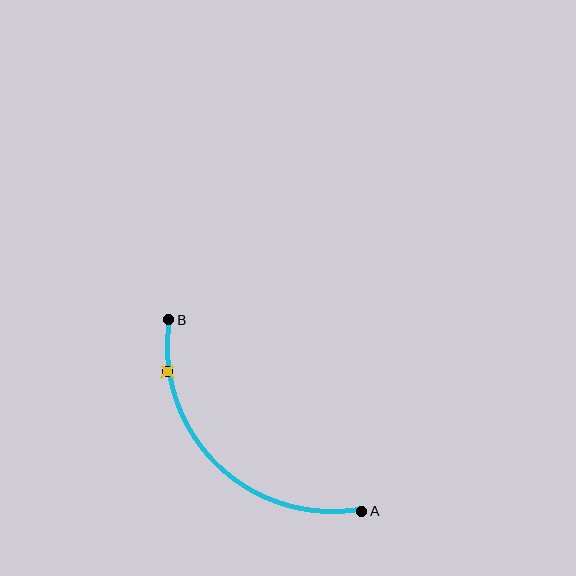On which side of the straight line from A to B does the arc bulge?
The arc bulges below and to the left of the straight line connecting A and B.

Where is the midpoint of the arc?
The arc midpoint is the point on the curve farthest from the straight line joining A and B. It sits below and to the left of that line.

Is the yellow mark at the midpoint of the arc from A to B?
No. The yellow mark lies on the arc but is closer to endpoint B. The arc midpoint would be at the point on the curve equidistant along the arc from both A and B.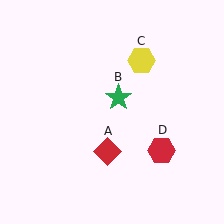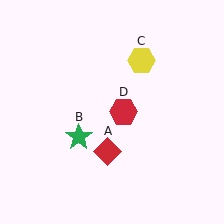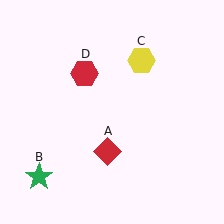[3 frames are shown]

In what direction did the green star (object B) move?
The green star (object B) moved down and to the left.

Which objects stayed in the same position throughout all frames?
Red diamond (object A) and yellow hexagon (object C) remained stationary.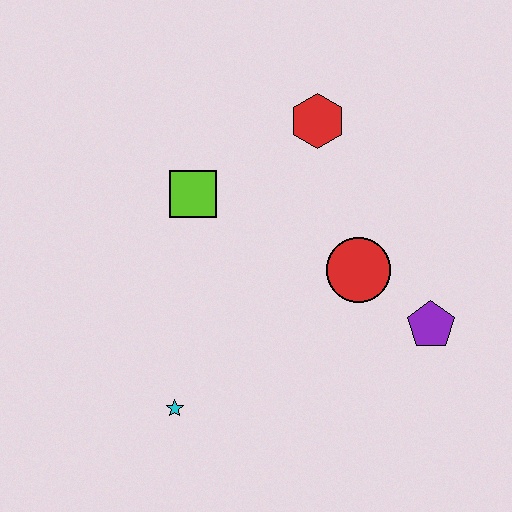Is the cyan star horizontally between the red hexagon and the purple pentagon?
No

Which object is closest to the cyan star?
The lime square is closest to the cyan star.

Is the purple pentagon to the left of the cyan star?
No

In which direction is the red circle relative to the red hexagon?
The red circle is below the red hexagon.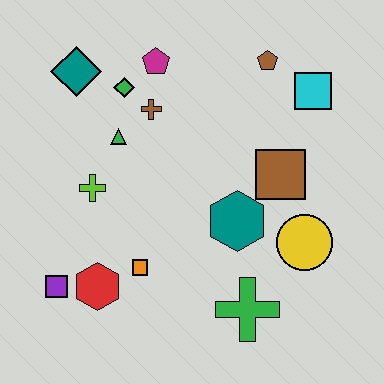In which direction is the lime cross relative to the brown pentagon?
The lime cross is to the left of the brown pentagon.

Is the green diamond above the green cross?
Yes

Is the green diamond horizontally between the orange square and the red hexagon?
Yes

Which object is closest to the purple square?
The red hexagon is closest to the purple square.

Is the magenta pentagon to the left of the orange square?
No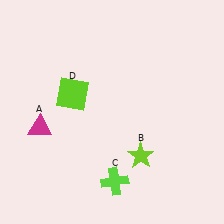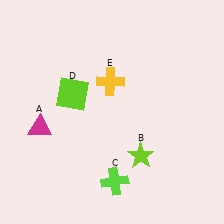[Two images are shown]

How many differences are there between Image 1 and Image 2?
There is 1 difference between the two images.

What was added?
A yellow cross (E) was added in Image 2.